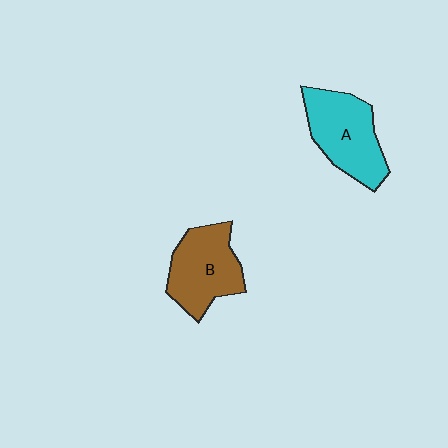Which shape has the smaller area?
Shape B (brown).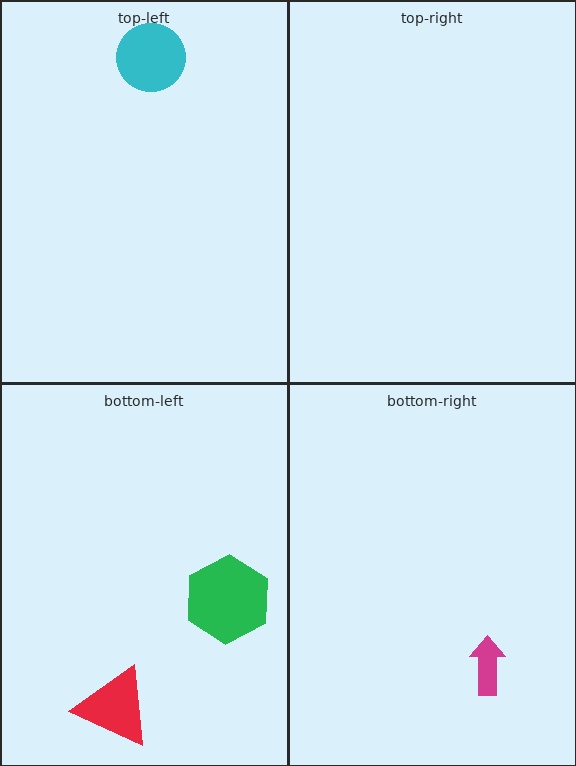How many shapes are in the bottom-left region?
2.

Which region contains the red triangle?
The bottom-left region.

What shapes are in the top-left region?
The cyan circle.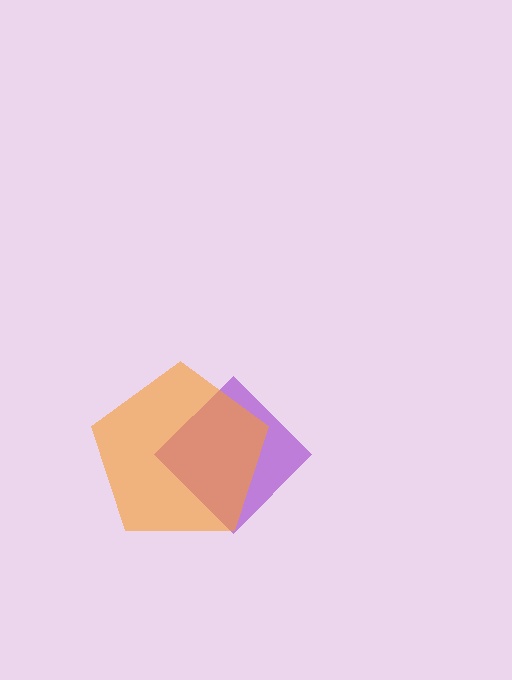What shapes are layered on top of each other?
The layered shapes are: a purple diamond, an orange pentagon.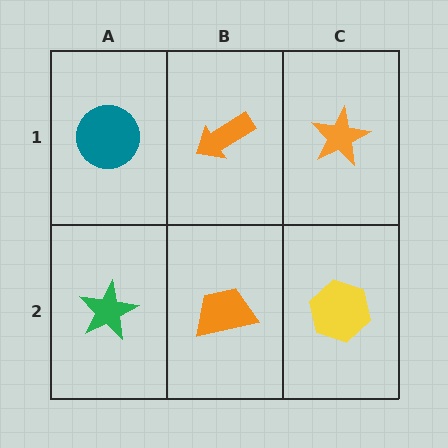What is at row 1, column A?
A teal circle.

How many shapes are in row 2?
3 shapes.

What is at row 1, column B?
An orange arrow.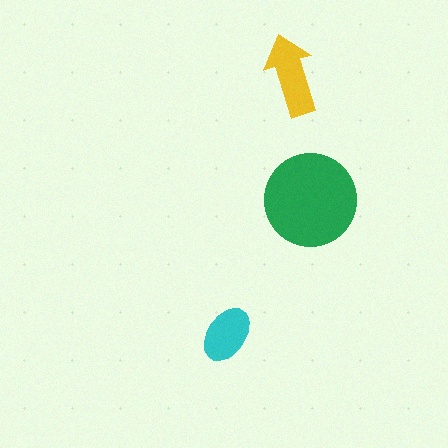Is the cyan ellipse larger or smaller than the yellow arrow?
Smaller.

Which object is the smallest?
The cyan ellipse.